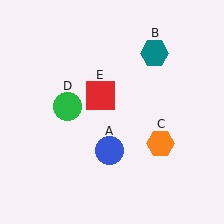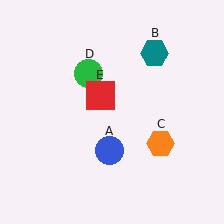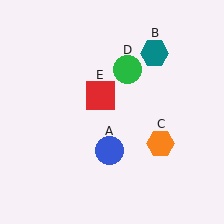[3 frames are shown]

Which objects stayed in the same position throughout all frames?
Blue circle (object A) and teal hexagon (object B) and orange hexagon (object C) and red square (object E) remained stationary.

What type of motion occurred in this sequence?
The green circle (object D) rotated clockwise around the center of the scene.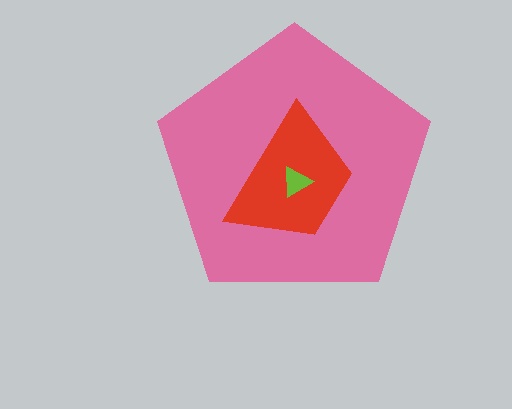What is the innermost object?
The lime triangle.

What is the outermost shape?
The pink pentagon.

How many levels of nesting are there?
3.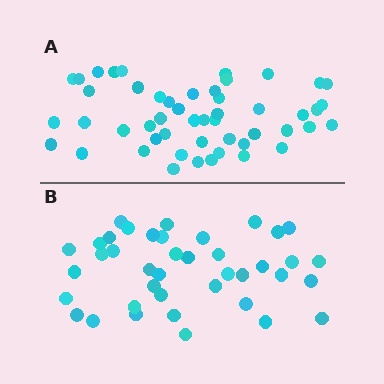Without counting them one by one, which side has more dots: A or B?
Region A (the top region) has more dots.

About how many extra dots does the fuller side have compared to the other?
Region A has roughly 10 or so more dots than region B.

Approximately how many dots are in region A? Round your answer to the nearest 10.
About 50 dots.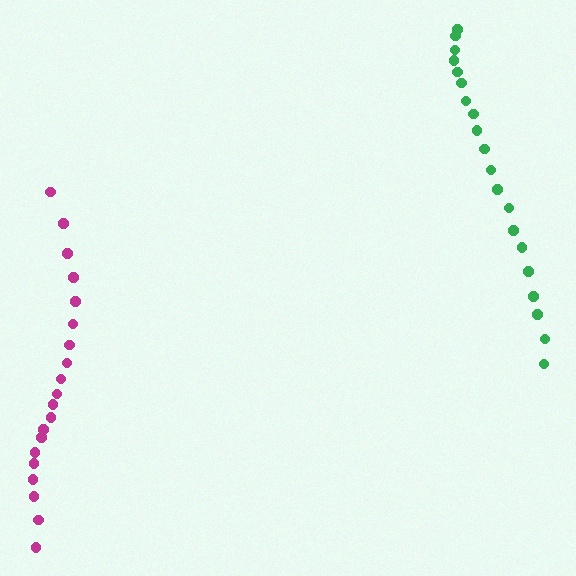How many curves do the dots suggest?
There are 2 distinct paths.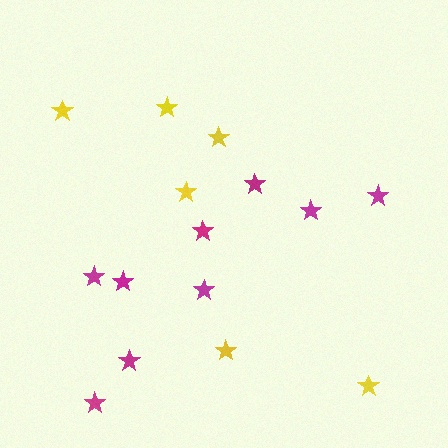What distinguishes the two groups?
There are 2 groups: one group of yellow stars (6) and one group of magenta stars (9).